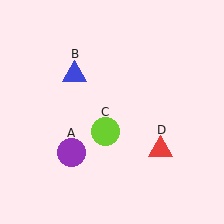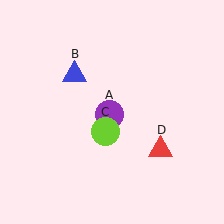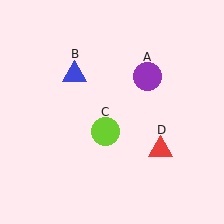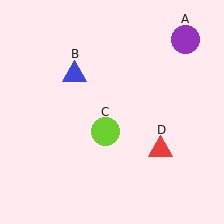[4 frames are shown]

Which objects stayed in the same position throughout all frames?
Blue triangle (object B) and lime circle (object C) and red triangle (object D) remained stationary.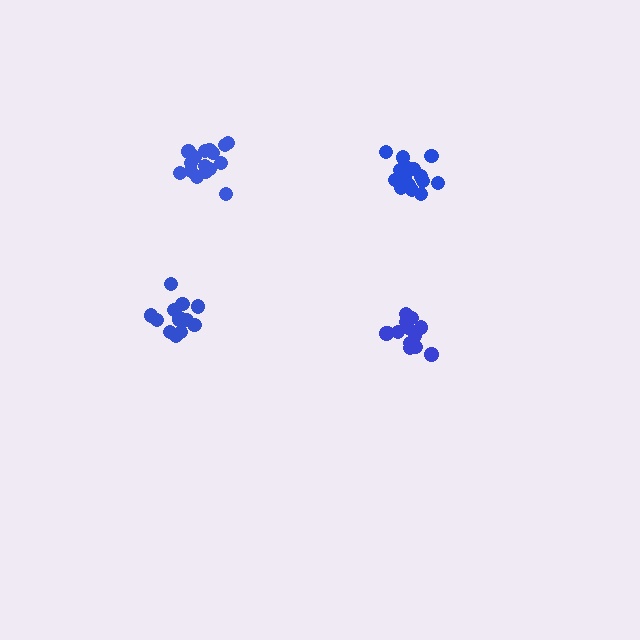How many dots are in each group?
Group 1: 13 dots, Group 2: 16 dots, Group 3: 13 dots, Group 4: 16 dots (58 total).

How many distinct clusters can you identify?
There are 4 distinct clusters.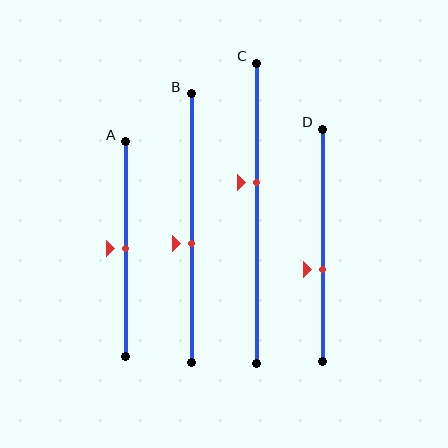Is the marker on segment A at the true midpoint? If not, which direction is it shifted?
Yes, the marker on segment A is at the true midpoint.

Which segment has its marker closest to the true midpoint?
Segment A has its marker closest to the true midpoint.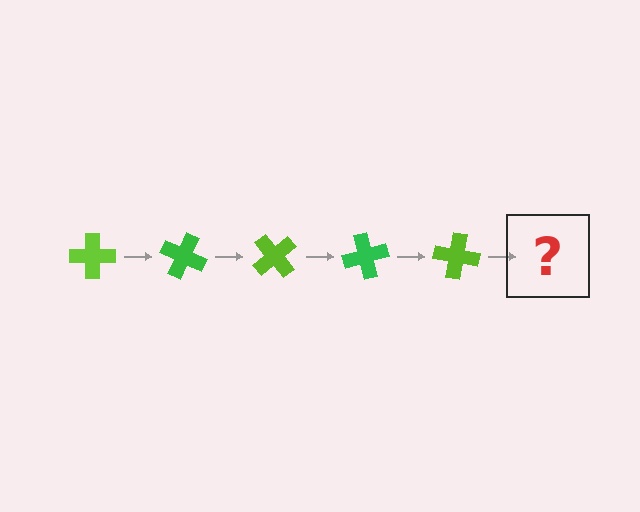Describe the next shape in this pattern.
It should be a green cross, rotated 125 degrees from the start.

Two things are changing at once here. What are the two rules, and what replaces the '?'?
The two rules are that it rotates 25 degrees each step and the color cycles through lime and green. The '?' should be a green cross, rotated 125 degrees from the start.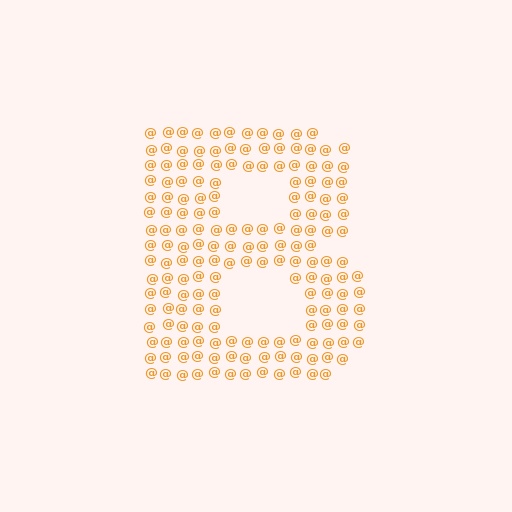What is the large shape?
The large shape is the letter B.